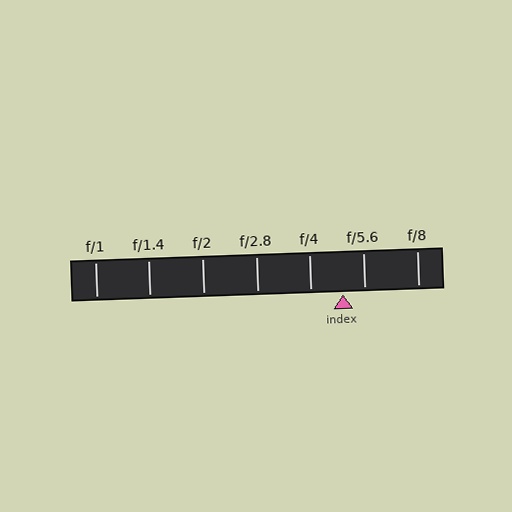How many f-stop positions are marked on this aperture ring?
There are 7 f-stop positions marked.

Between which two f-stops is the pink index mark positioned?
The index mark is between f/4 and f/5.6.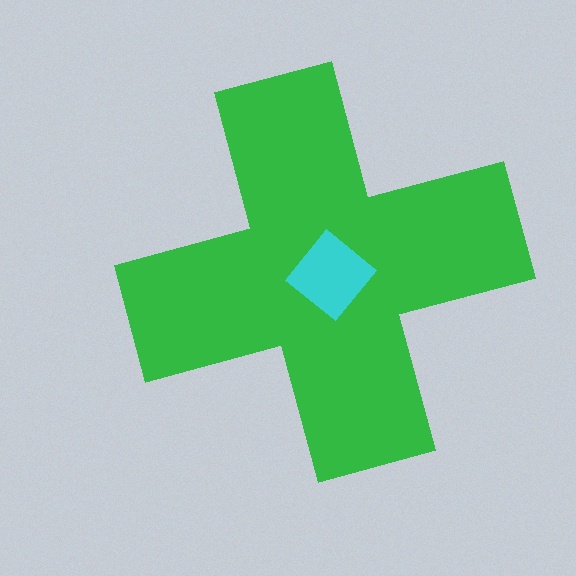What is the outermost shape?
The green cross.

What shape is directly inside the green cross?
The cyan diamond.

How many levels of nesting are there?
2.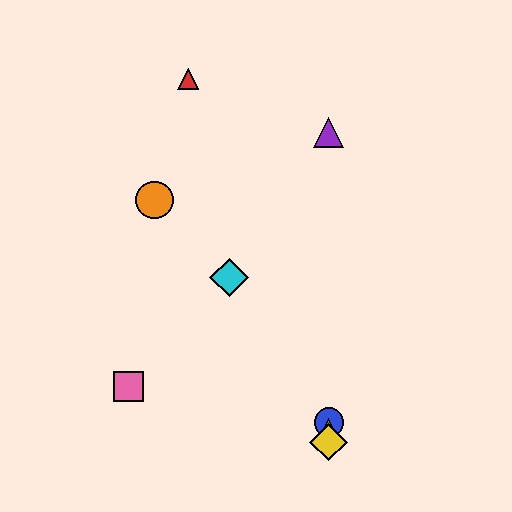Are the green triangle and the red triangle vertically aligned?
No, the green triangle is at x≈329 and the red triangle is at x≈188.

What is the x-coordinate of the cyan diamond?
The cyan diamond is at x≈229.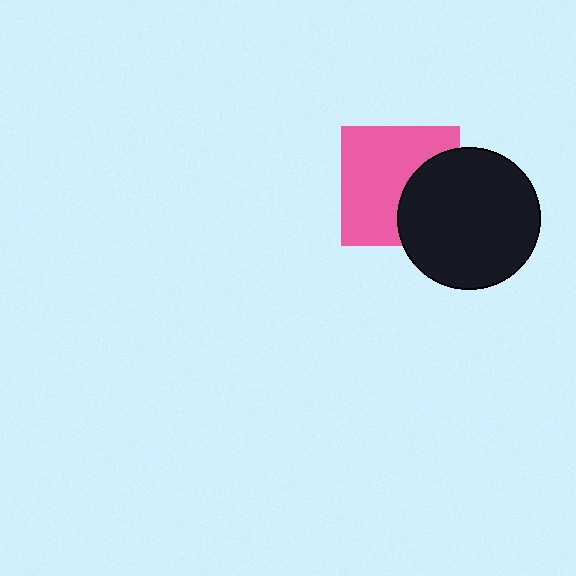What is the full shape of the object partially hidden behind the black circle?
The partially hidden object is a pink square.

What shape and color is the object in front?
The object in front is a black circle.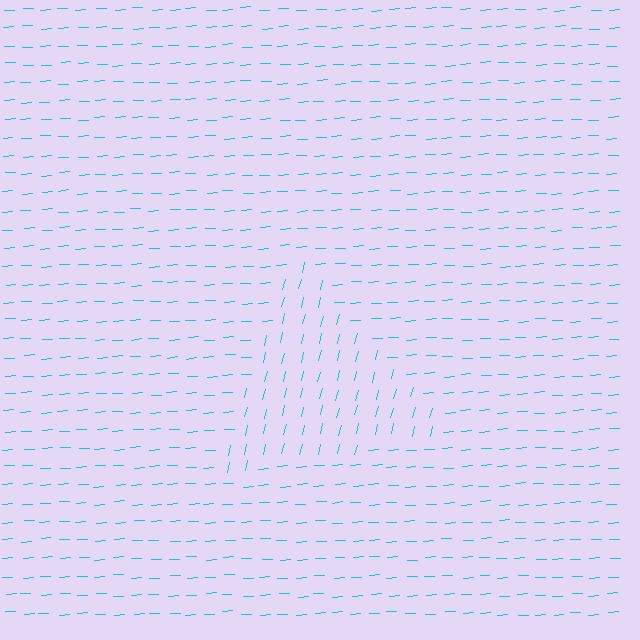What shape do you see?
I see a triangle.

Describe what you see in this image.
The image is filled with small cyan line segments. A triangle region in the image has lines oriented differently from the surrounding lines, creating a visible texture boundary.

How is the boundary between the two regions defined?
The boundary is defined purely by a change in line orientation (approximately 73 degrees difference). All lines are the same color and thickness.